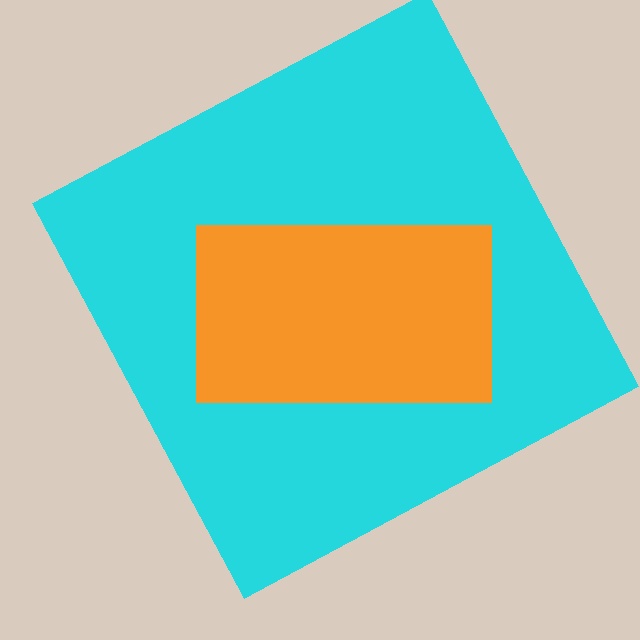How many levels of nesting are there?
2.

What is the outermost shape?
The cyan square.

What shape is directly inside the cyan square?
The orange rectangle.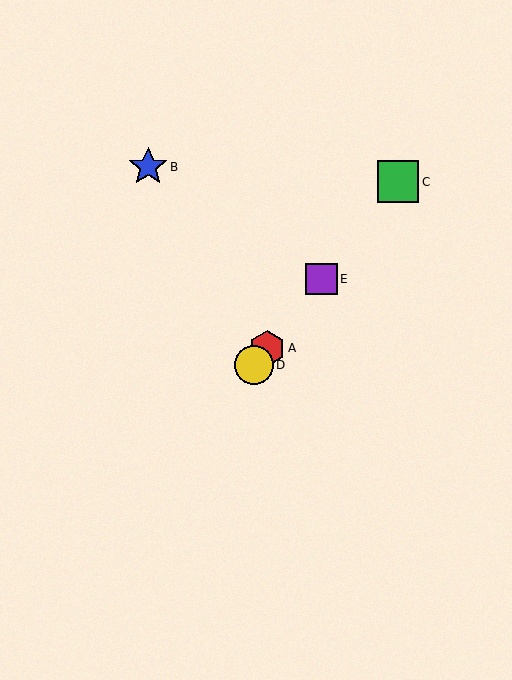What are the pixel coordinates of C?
Object C is at (398, 182).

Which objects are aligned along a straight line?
Objects A, C, D, E are aligned along a straight line.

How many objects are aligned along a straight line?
4 objects (A, C, D, E) are aligned along a straight line.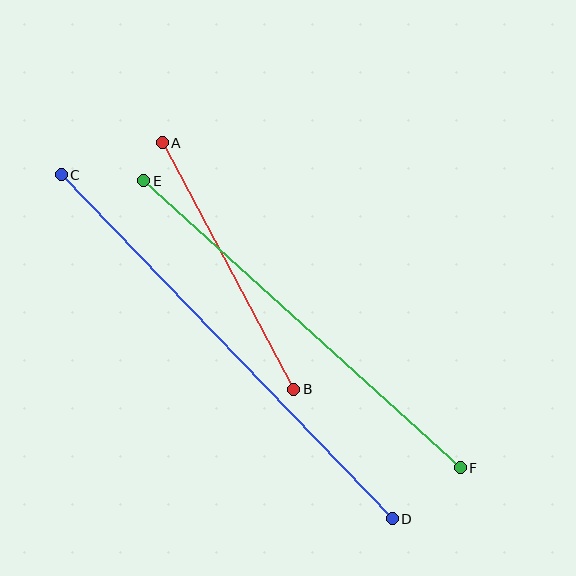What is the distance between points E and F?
The distance is approximately 427 pixels.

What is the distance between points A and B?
The distance is approximately 279 pixels.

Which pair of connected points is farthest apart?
Points C and D are farthest apart.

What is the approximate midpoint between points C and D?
The midpoint is at approximately (227, 347) pixels.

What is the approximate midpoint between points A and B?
The midpoint is at approximately (228, 266) pixels.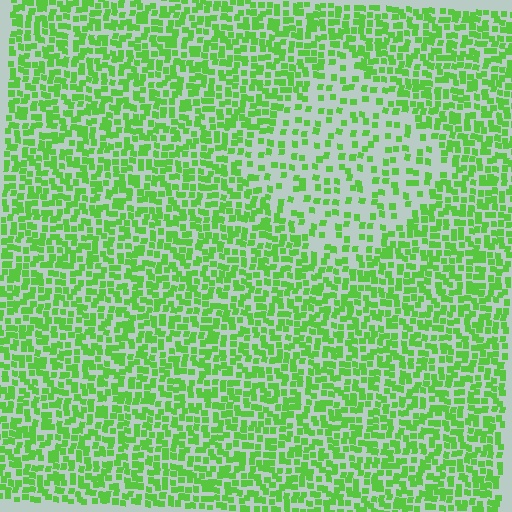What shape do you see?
I see a diamond.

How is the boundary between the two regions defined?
The boundary is defined by a change in element density (approximately 2.2x ratio). All elements are the same color, size, and shape.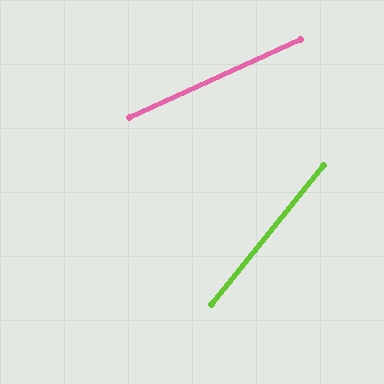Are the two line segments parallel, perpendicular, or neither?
Neither parallel nor perpendicular — they differ by about 26°.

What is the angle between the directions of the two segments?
Approximately 26 degrees.